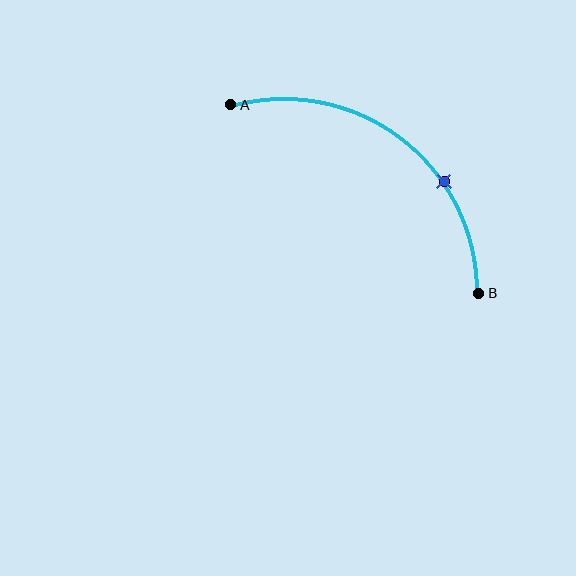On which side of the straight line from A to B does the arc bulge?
The arc bulges above and to the right of the straight line connecting A and B.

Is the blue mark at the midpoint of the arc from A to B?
No. The blue mark lies on the arc but is closer to endpoint B. The arc midpoint would be at the point on the curve equidistant along the arc from both A and B.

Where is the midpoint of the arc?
The arc midpoint is the point on the curve farthest from the straight line joining A and B. It sits above and to the right of that line.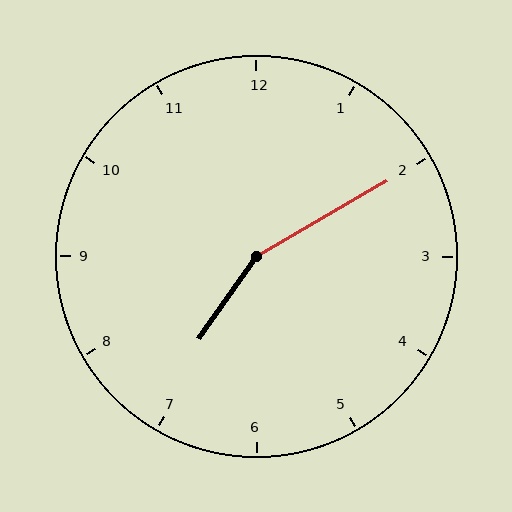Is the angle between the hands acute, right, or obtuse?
It is obtuse.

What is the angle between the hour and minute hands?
Approximately 155 degrees.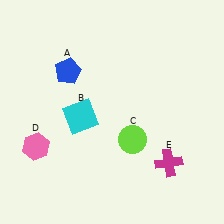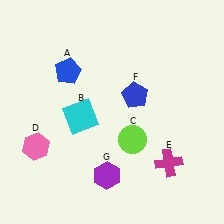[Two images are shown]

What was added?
A blue pentagon (F), a purple hexagon (G) were added in Image 2.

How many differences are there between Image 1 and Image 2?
There are 2 differences between the two images.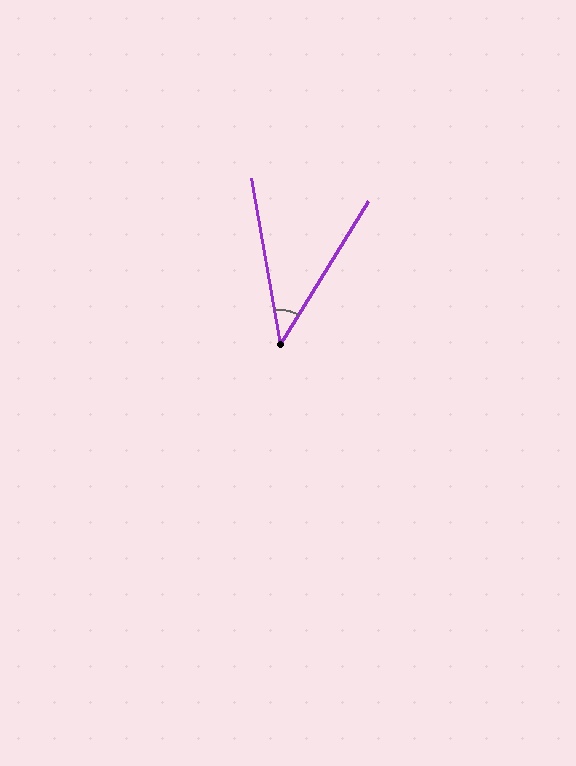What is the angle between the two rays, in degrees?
Approximately 41 degrees.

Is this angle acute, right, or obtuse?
It is acute.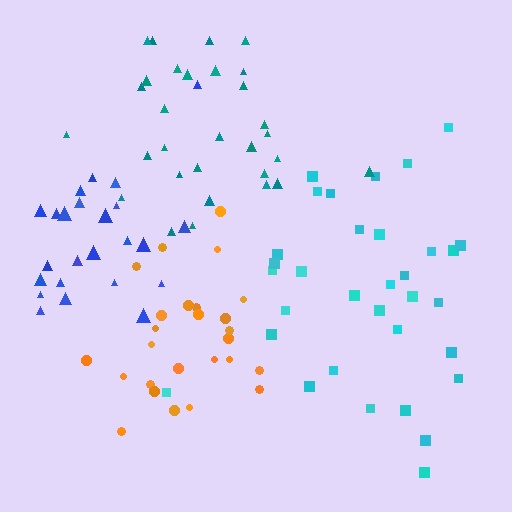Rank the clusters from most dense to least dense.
blue, cyan, teal, orange.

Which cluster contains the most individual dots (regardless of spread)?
Cyan (33).